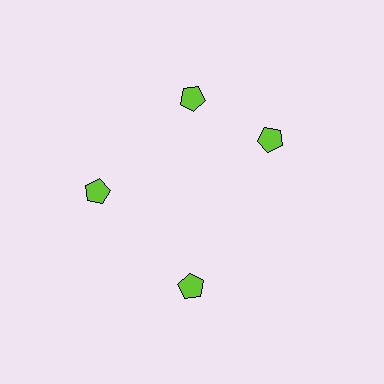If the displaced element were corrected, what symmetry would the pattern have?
It would have 4-fold rotational symmetry — the pattern would map onto itself every 90 degrees.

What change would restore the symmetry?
The symmetry would be restored by rotating it back into even spacing with its neighbors so that all 4 pentagons sit at equal angles and equal distance from the center.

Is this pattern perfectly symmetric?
No. The 4 lime pentagons are arranged in a ring, but one element near the 3 o'clock position is rotated out of alignment along the ring, breaking the 4-fold rotational symmetry.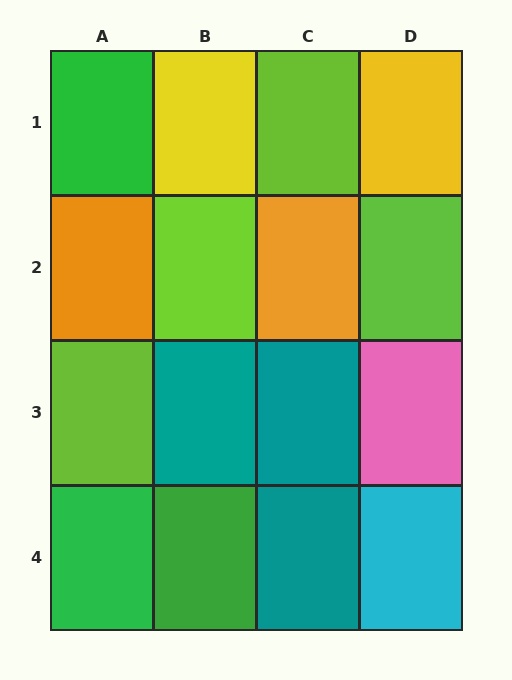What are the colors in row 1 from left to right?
Green, yellow, lime, yellow.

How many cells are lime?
4 cells are lime.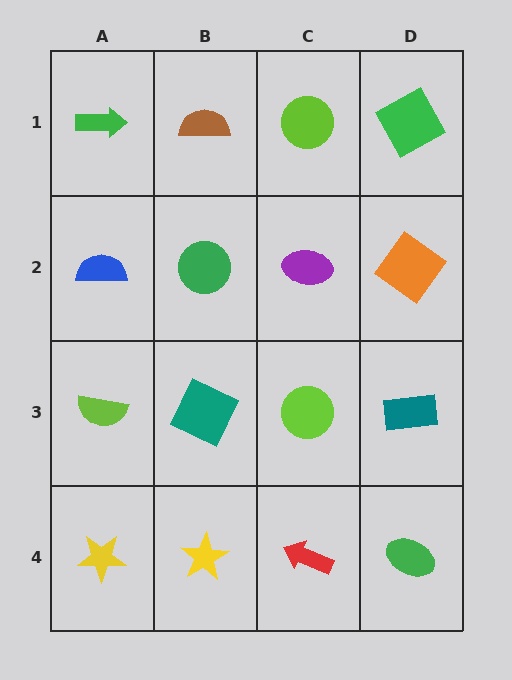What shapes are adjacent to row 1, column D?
An orange diamond (row 2, column D), a lime circle (row 1, column C).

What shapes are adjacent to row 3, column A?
A blue semicircle (row 2, column A), a yellow star (row 4, column A), a teal square (row 3, column B).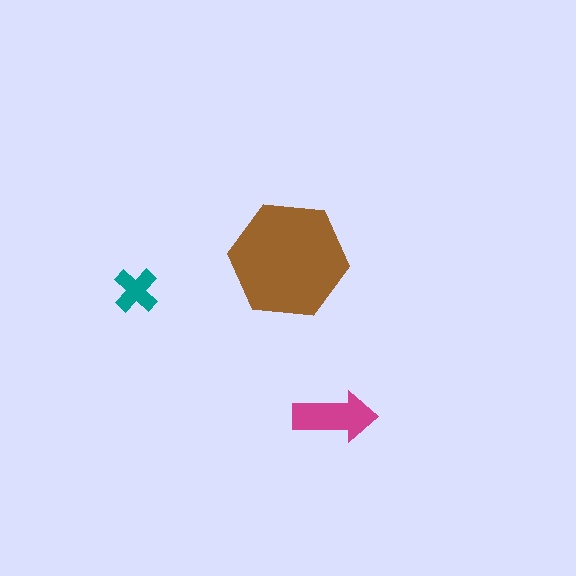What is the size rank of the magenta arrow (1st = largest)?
2nd.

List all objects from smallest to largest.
The teal cross, the magenta arrow, the brown hexagon.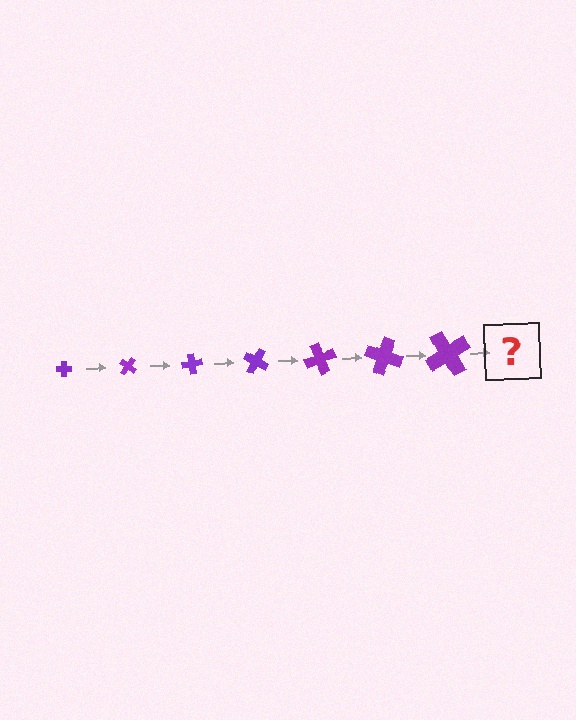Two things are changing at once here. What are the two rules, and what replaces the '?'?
The two rules are that the cross grows larger each step and it rotates 40 degrees each step. The '?' should be a cross, larger than the previous one and rotated 280 degrees from the start.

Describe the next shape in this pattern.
It should be a cross, larger than the previous one and rotated 280 degrees from the start.